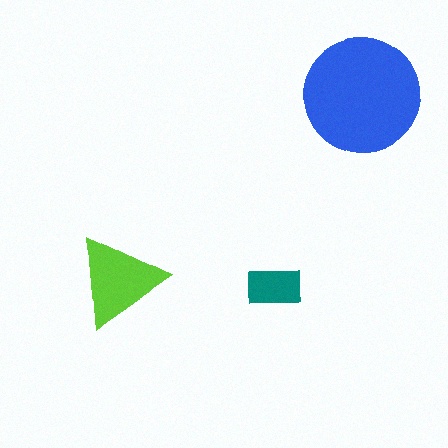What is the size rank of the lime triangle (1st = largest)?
2nd.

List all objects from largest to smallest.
The blue circle, the lime triangle, the teal rectangle.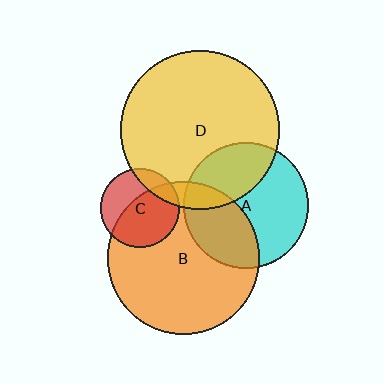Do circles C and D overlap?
Yes.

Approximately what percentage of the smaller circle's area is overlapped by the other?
Approximately 20%.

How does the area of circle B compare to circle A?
Approximately 1.5 times.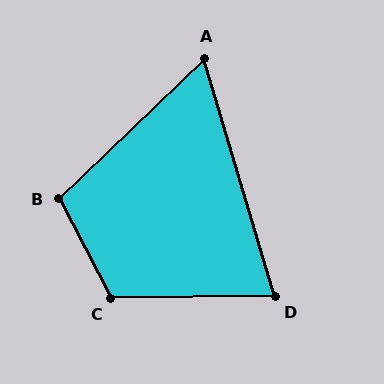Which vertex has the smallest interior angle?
A, at approximately 63 degrees.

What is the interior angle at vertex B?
Approximately 106 degrees (obtuse).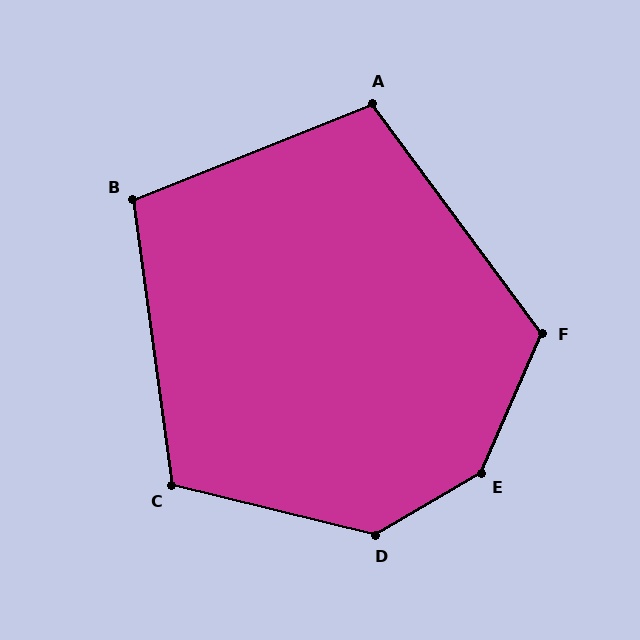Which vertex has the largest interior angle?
E, at approximately 144 degrees.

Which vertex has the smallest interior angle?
B, at approximately 104 degrees.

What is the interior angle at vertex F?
Approximately 120 degrees (obtuse).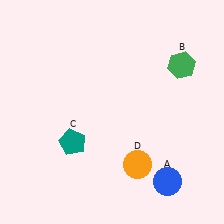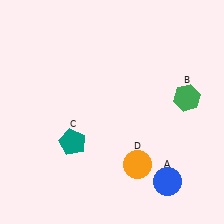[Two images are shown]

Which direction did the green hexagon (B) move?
The green hexagon (B) moved down.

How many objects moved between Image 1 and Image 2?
1 object moved between the two images.